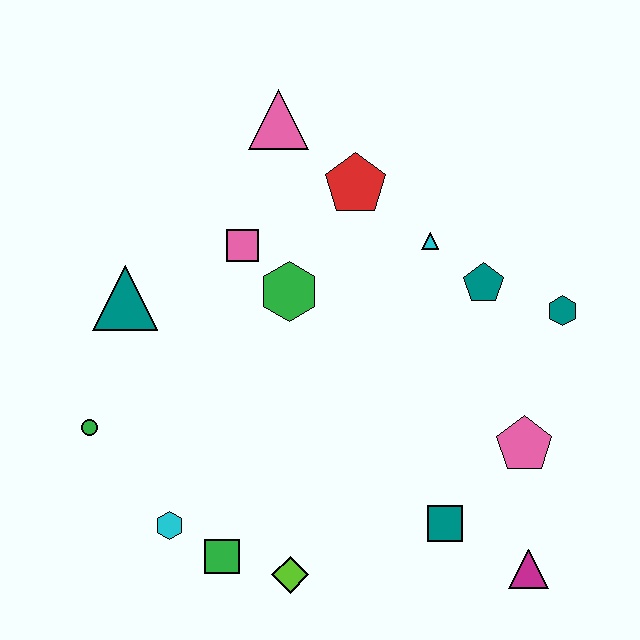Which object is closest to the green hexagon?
The pink square is closest to the green hexagon.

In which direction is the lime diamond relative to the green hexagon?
The lime diamond is below the green hexagon.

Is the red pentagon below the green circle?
No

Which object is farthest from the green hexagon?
The magenta triangle is farthest from the green hexagon.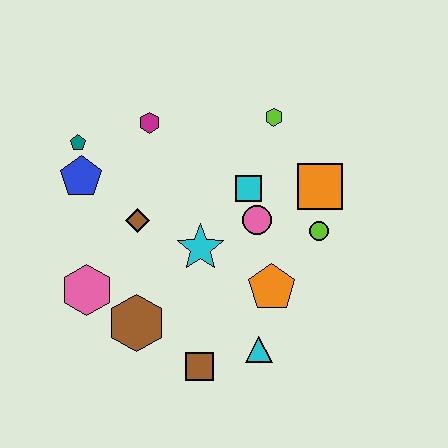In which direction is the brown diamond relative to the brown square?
The brown diamond is above the brown square.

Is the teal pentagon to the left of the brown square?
Yes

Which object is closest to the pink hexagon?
The brown hexagon is closest to the pink hexagon.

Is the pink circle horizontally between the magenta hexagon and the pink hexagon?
No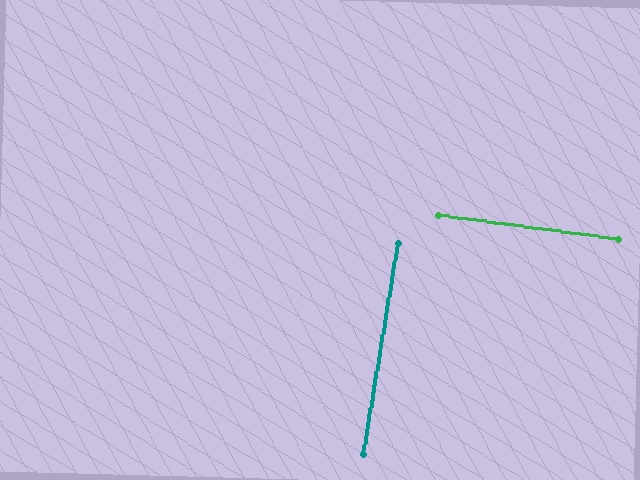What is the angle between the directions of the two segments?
Approximately 88 degrees.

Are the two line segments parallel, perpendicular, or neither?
Perpendicular — they meet at approximately 88°.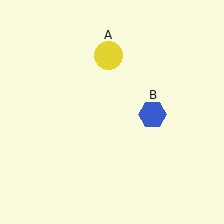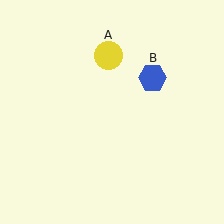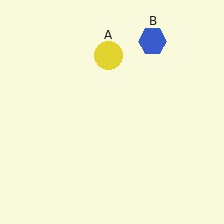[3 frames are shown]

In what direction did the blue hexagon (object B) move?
The blue hexagon (object B) moved up.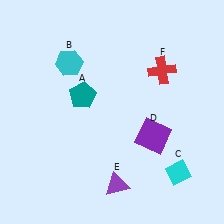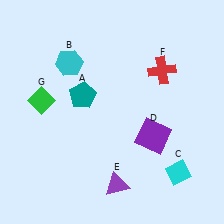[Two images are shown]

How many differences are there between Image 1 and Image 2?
There is 1 difference between the two images.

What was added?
A green diamond (G) was added in Image 2.